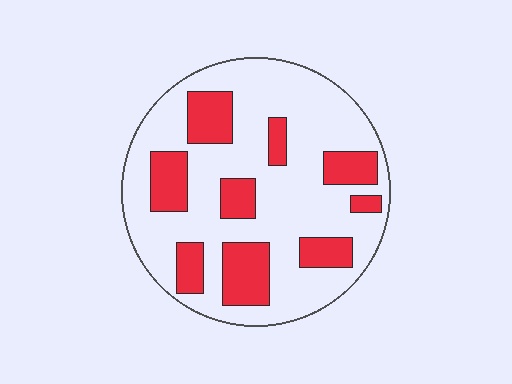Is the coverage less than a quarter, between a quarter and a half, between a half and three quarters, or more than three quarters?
Between a quarter and a half.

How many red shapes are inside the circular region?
9.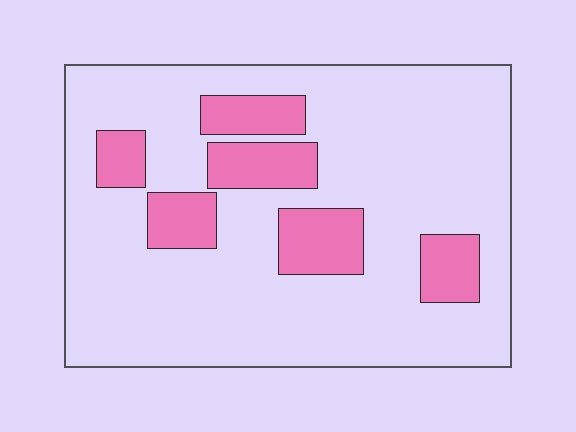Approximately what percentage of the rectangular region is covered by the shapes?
Approximately 20%.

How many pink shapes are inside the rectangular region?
6.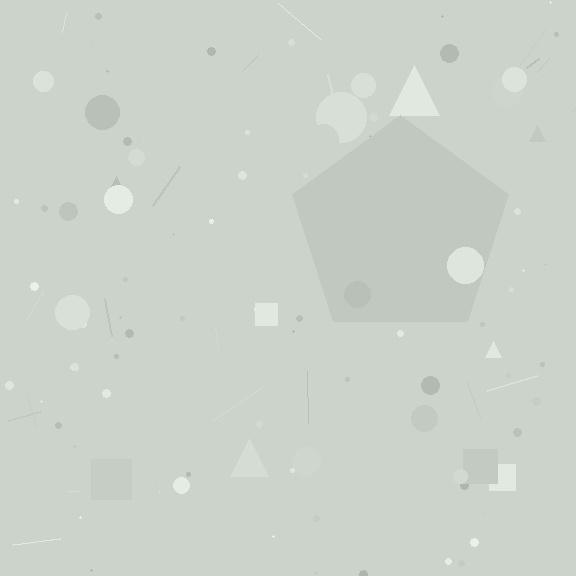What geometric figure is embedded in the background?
A pentagon is embedded in the background.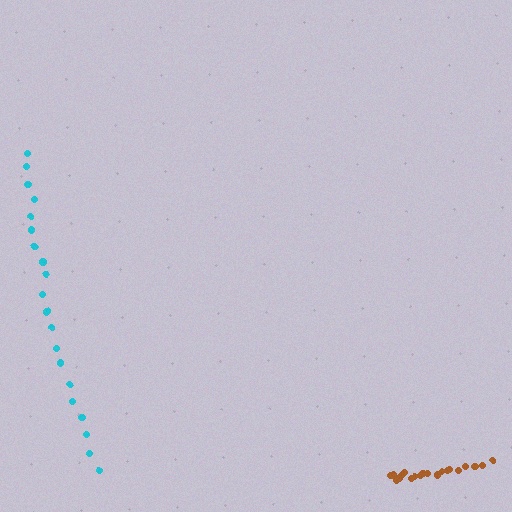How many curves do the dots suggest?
There are 2 distinct paths.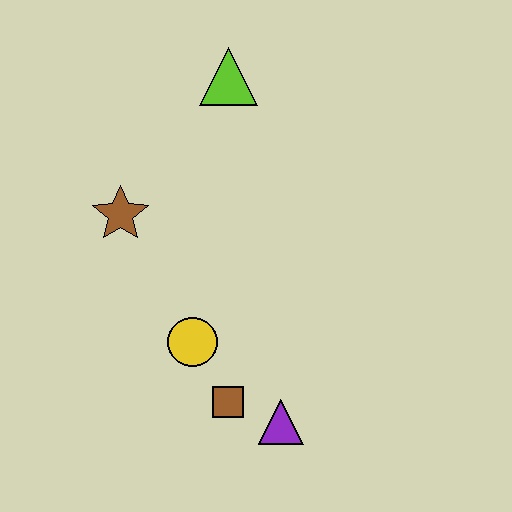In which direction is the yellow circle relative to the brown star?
The yellow circle is below the brown star.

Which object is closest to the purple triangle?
The brown square is closest to the purple triangle.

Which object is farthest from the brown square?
The lime triangle is farthest from the brown square.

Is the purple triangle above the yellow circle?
No